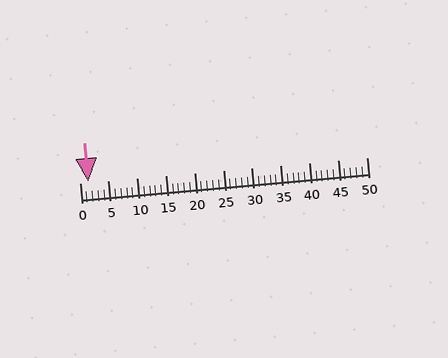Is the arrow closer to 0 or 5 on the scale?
The arrow is closer to 0.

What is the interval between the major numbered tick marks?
The major tick marks are spaced 5 units apart.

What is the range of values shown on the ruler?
The ruler shows values from 0 to 50.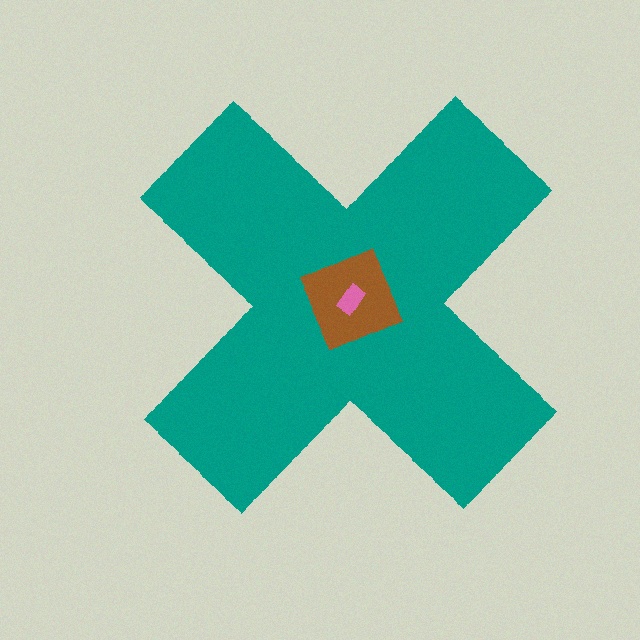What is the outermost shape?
The teal cross.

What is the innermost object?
The pink rectangle.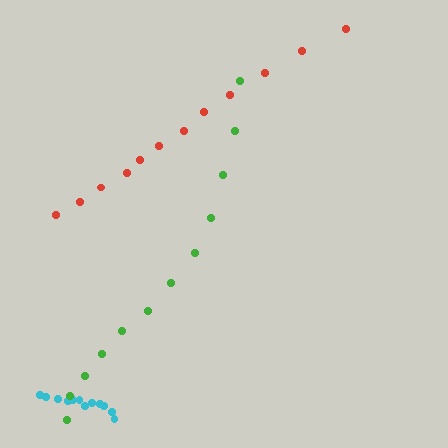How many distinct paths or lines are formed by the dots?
There are 3 distinct paths.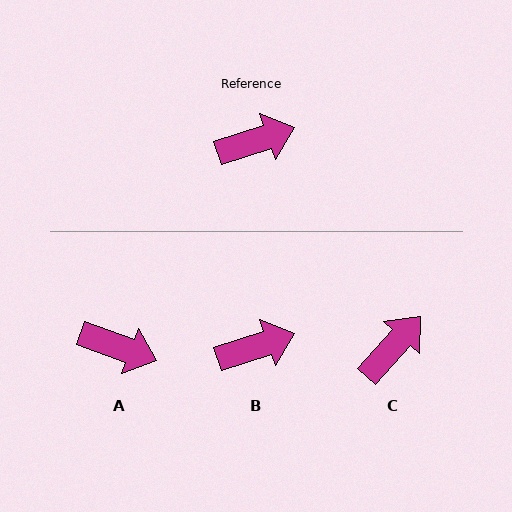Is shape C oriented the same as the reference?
No, it is off by about 29 degrees.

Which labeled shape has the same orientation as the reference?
B.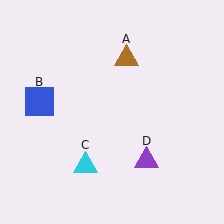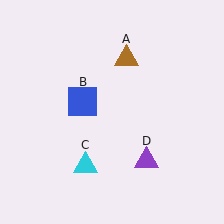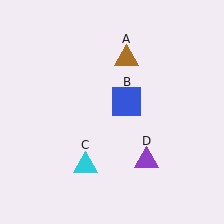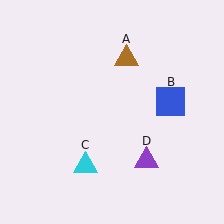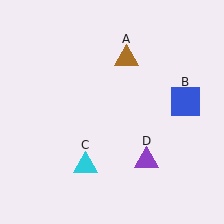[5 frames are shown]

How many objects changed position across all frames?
1 object changed position: blue square (object B).